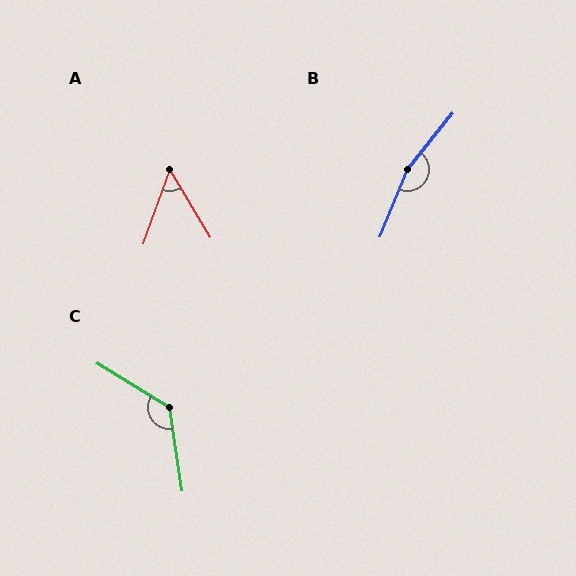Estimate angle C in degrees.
Approximately 130 degrees.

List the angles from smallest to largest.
A (50°), C (130°), B (163°).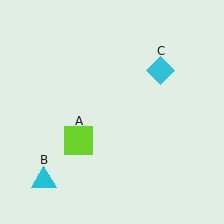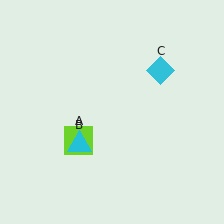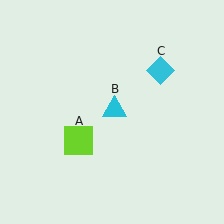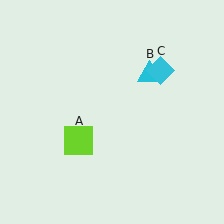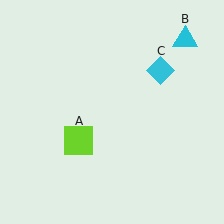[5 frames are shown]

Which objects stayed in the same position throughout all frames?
Lime square (object A) and cyan diamond (object C) remained stationary.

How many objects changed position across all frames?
1 object changed position: cyan triangle (object B).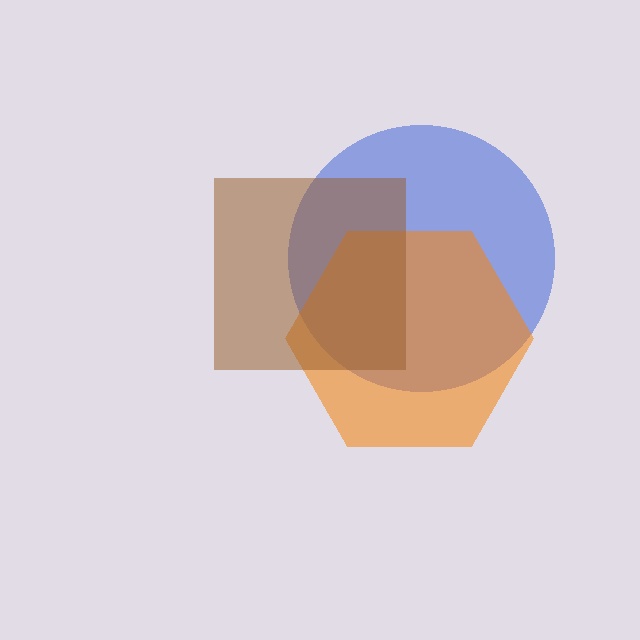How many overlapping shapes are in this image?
There are 3 overlapping shapes in the image.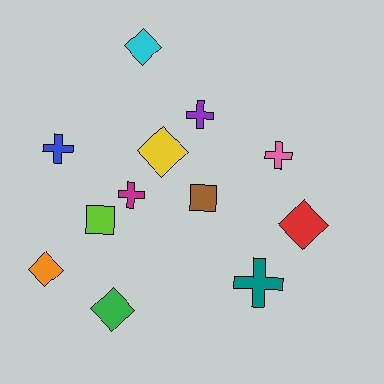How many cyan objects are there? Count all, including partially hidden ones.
There is 1 cyan object.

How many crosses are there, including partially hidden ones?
There are 5 crosses.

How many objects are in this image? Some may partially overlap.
There are 12 objects.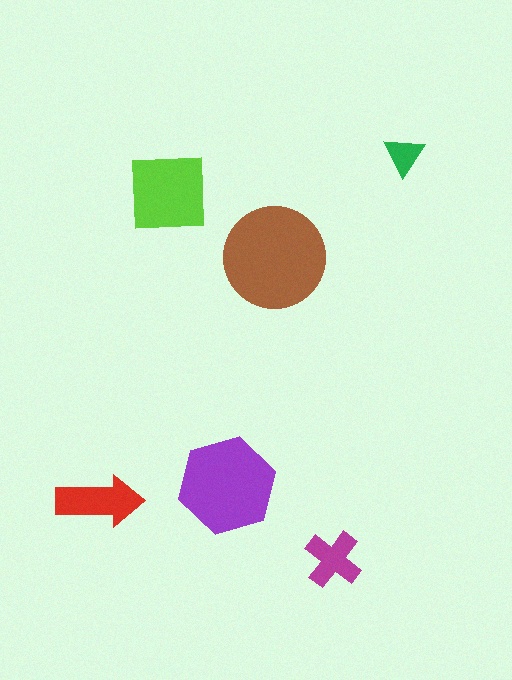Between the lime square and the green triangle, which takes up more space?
The lime square.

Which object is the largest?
The brown circle.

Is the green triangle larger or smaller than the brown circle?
Smaller.